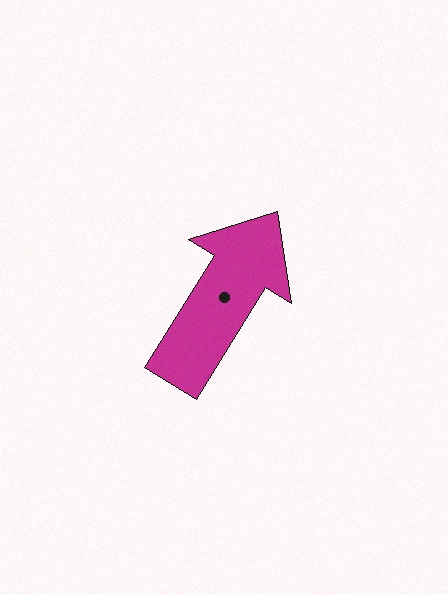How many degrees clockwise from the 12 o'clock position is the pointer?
Approximately 32 degrees.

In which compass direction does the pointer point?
Northeast.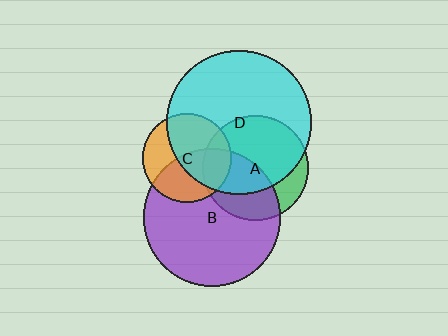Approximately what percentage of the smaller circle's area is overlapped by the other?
Approximately 20%.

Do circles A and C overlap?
Yes.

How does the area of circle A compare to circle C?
Approximately 1.4 times.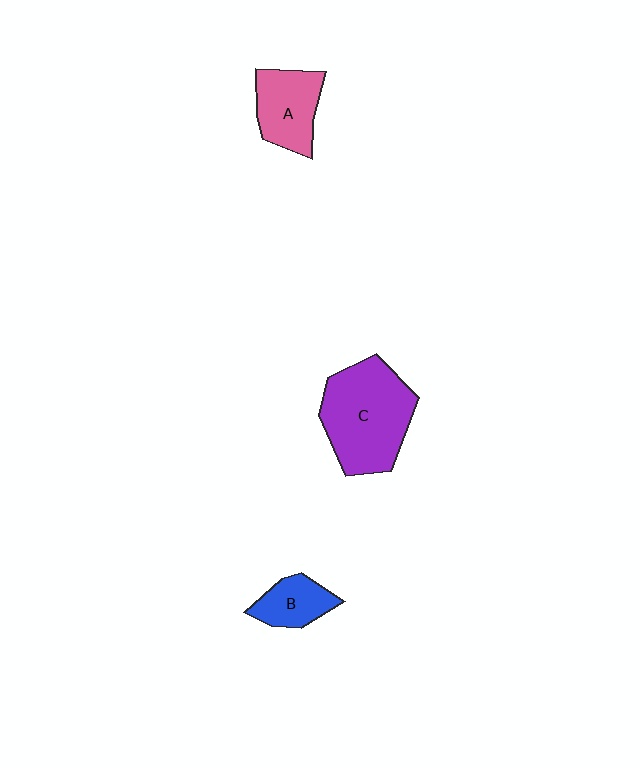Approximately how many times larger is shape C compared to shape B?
Approximately 2.6 times.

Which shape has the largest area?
Shape C (purple).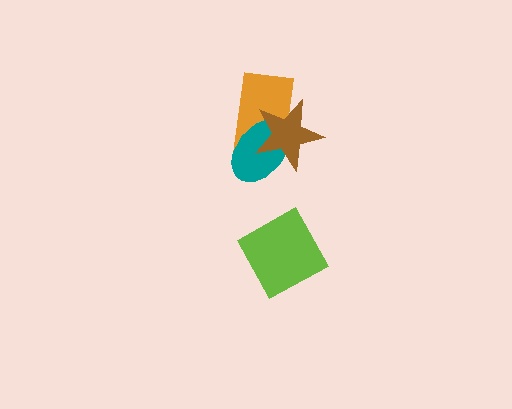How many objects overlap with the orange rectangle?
2 objects overlap with the orange rectangle.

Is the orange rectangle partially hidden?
Yes, it is partially covered by another shape.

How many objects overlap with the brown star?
2 objects overlap with the brown star.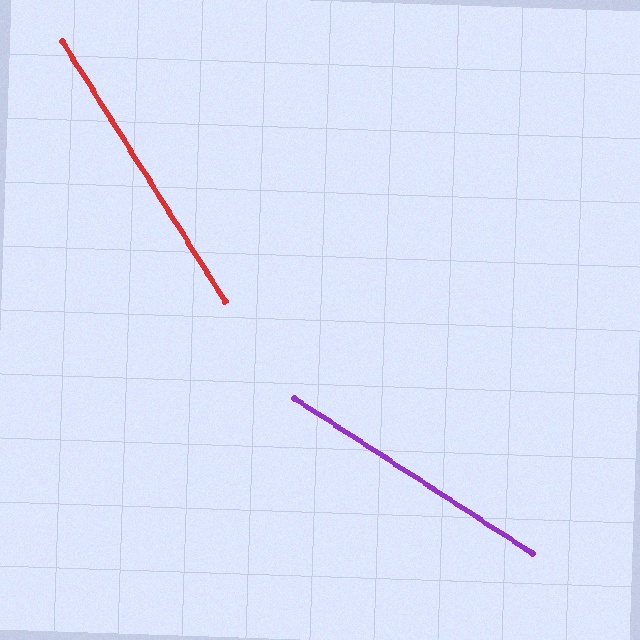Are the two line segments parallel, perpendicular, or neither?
Neither parallel nor perpendicular — they differ by about 25°.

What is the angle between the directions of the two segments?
Approximately 25 degrees.